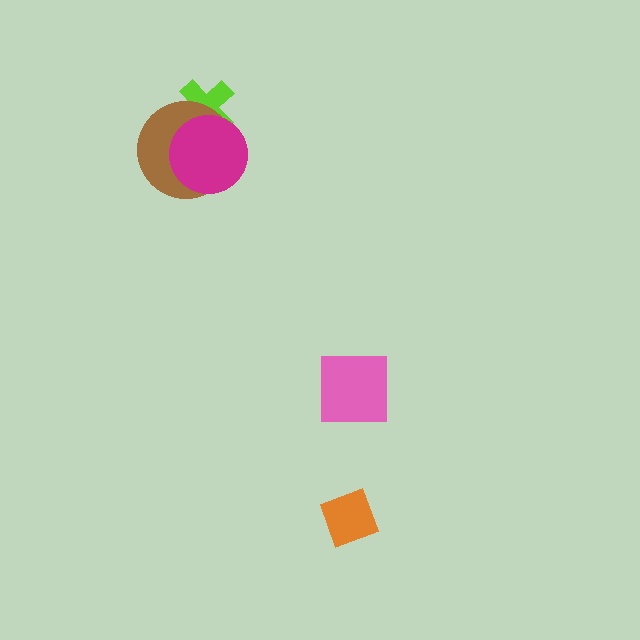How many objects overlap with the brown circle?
2 objects overlap with the brown circle.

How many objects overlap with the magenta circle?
2 objects overlap with the magenta circle.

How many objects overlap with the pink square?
0 objects overlap with the pink square.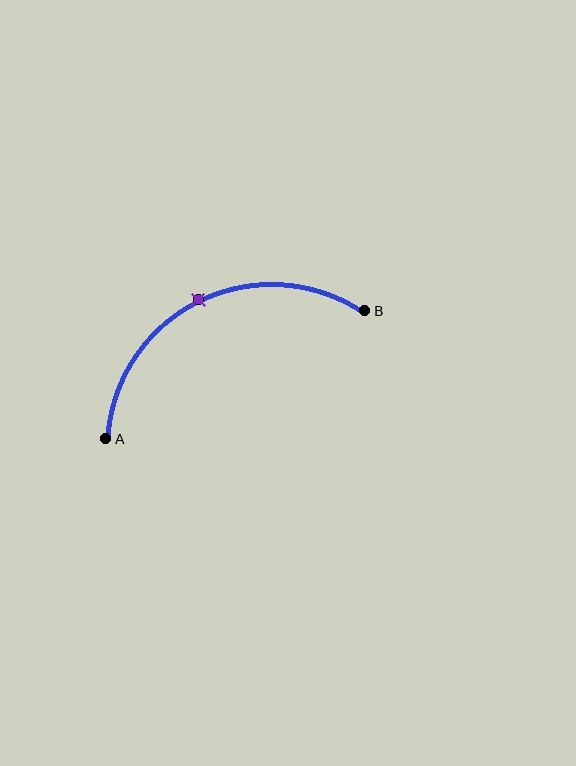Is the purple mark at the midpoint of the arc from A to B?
Yes. The purple mark lies on the arc at equal arc-length from both A and B — it is the arc midpoint.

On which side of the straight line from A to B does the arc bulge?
The arc bulges above the straight line connecting A and B.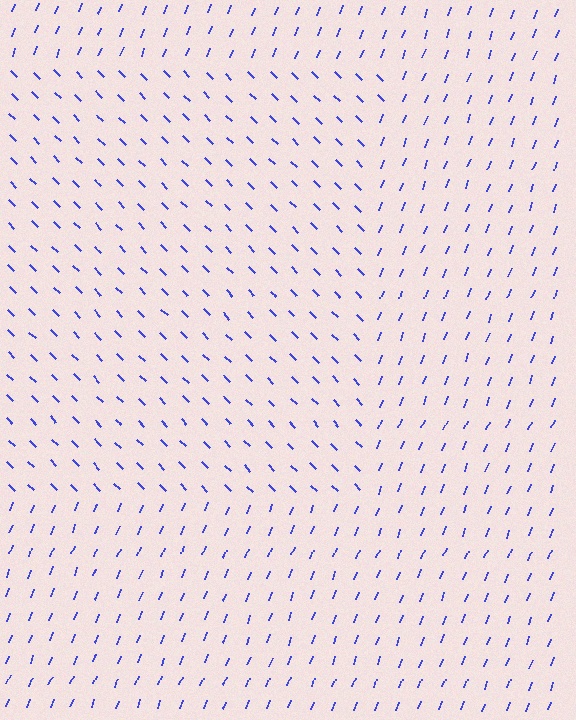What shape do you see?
I see a rectangle.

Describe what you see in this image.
The image is filled with small blue line segments. A rectangle region in the image has lines oriented differently from the surrounding lines, creating a visible texture boundary.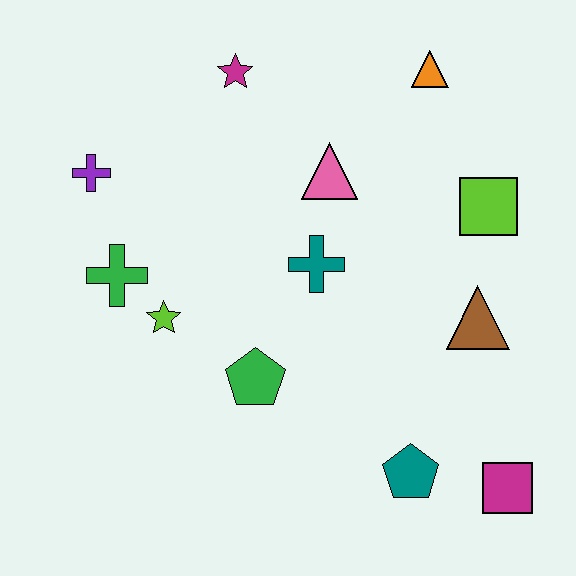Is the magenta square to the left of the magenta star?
No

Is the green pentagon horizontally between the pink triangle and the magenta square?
No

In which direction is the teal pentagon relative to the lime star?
The teal pentagon is to the right of the lime star.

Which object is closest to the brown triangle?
The lime square is closest to the brown triangle.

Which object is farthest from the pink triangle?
The magenta square is farthest from the pink triangle.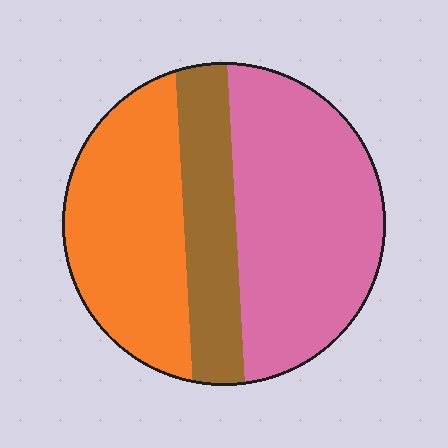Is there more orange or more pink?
Pink.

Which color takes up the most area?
Pink, at roughly 45%.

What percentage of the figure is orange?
Orange takes up about one third (1/3) of the figure.